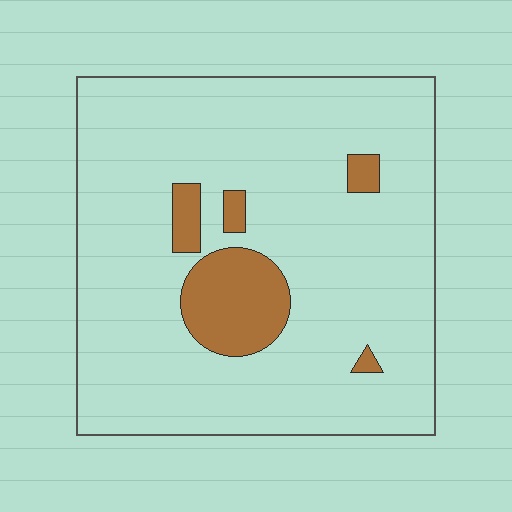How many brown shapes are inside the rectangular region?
5.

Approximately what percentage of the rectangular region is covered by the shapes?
Approximately 10%.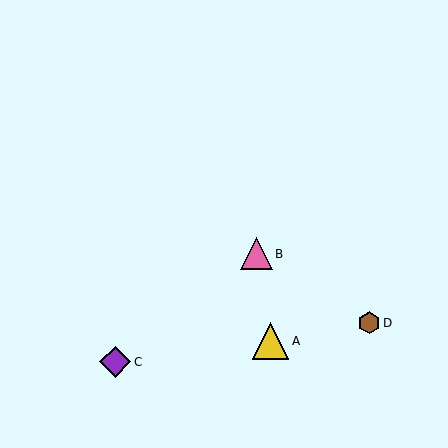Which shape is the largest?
The yellow triangle (labeled A) is the largest.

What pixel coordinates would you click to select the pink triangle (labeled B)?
Click at (256, 254) to select the pink triangle B.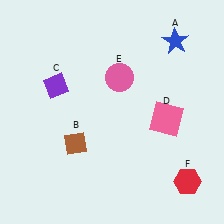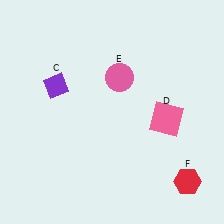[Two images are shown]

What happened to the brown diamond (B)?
The brown diamond (B) was removed in Image 2. It was in the bottom-left area of Image 1.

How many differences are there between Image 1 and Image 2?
There are 2 differences between the two images.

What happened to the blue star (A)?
The blue star (A) was removed in Image 2. It was in the top-right area of Image 1.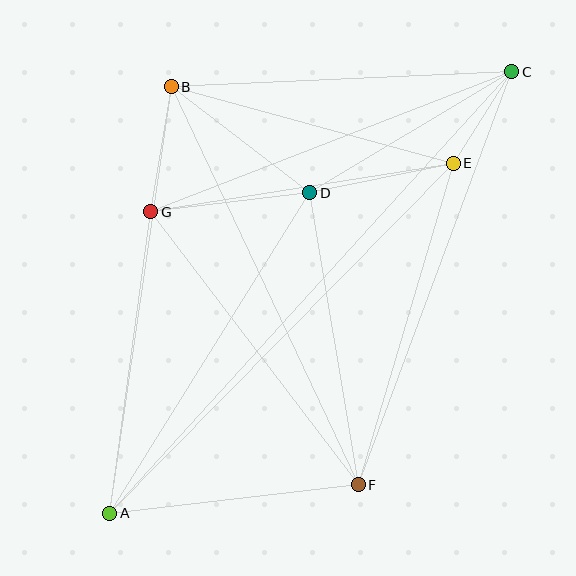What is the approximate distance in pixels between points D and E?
The distance between D and E is approximately 146 pixels.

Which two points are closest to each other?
Points C and E are closest to each other.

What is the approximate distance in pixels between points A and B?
The distance between A and B is approximately 431 pixels.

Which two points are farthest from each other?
Points A and C are farthest from each other.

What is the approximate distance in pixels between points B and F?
The distance between B and F is approximately 439 pixels.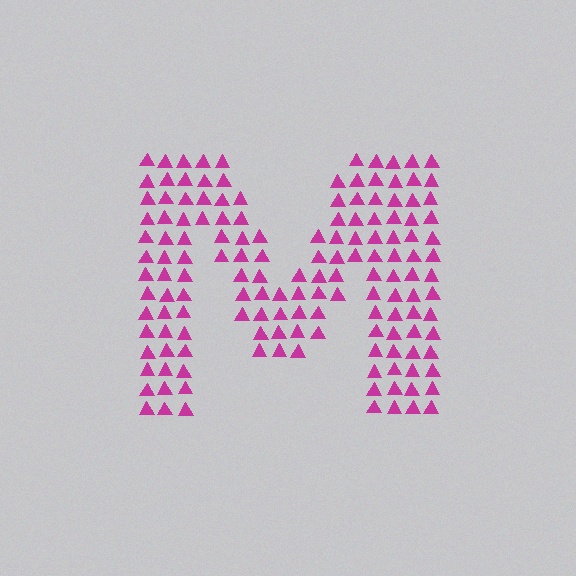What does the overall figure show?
The overall figure shows the letter M.